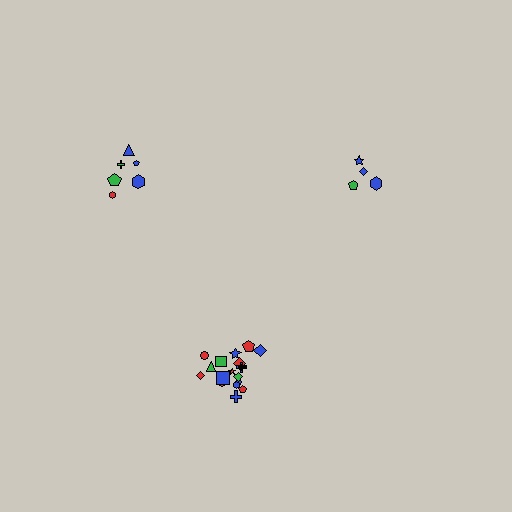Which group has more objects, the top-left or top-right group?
The top-left group.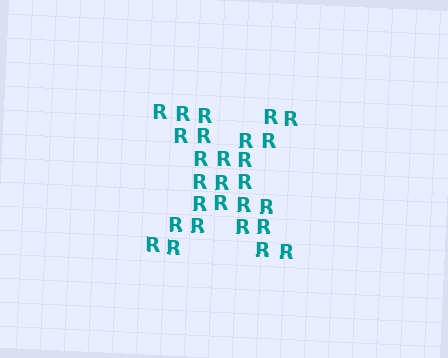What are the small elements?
The small elements are letter R's.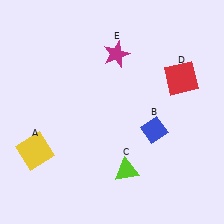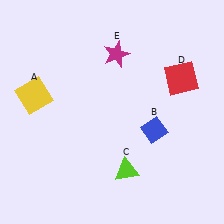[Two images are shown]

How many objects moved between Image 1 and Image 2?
1 object moved between the two images.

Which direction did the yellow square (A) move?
The yellow square (A) moved up.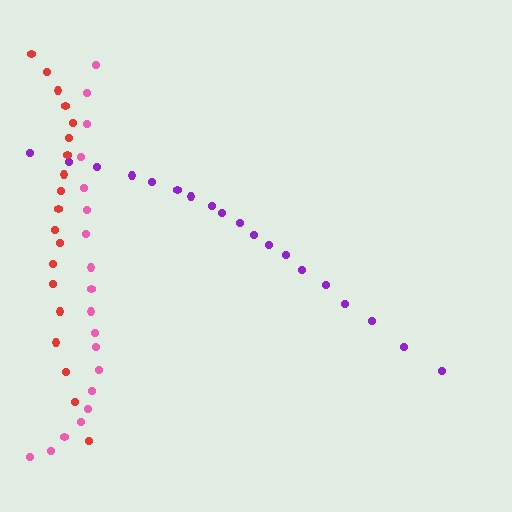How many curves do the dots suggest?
There are 3 distinct paths.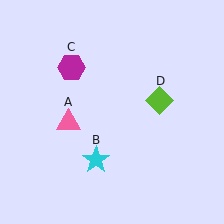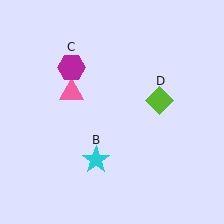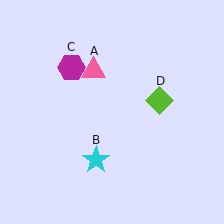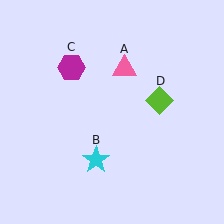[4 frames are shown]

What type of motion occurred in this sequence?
The pink triangle (object A) rotated clockwise around the center of the scene.